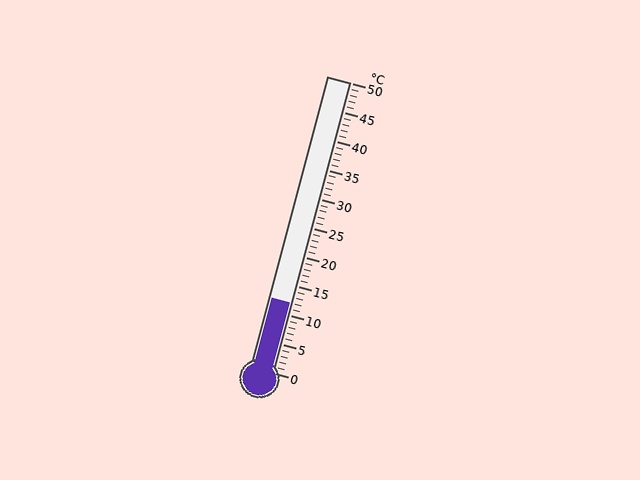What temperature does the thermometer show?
The thermometer shows approximately 12°C.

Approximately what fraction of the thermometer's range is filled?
The thermometer is filled to approximately 25% of its range.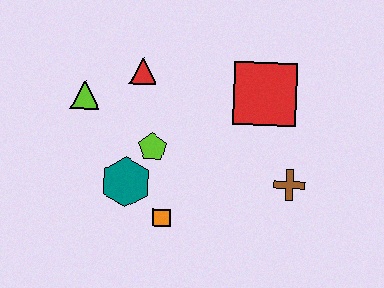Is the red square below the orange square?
No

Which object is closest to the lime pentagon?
The teal hexagon is closest to the lime pentagon.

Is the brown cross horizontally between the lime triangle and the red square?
No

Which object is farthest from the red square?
The lime triangle is farthest from the red square.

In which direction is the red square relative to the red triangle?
The red square is to the right of the red triangle.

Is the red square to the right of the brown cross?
No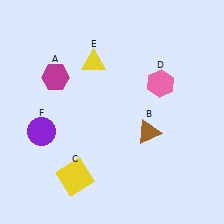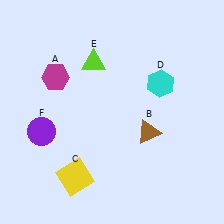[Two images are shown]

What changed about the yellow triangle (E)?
In Image 1, E is yellow. In Image 2, it changed to lime.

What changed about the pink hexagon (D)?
In Image 1, D is pink. In Image 2, it changed to cyan.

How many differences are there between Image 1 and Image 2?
There are 2 differences between the two images.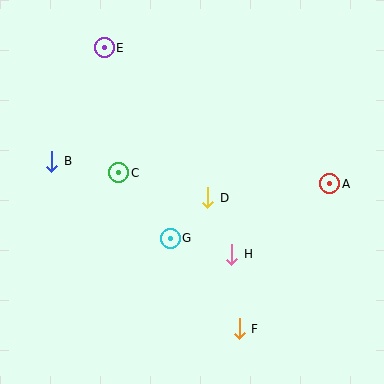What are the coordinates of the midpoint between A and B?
The midpoint between A and B is at (191, 173).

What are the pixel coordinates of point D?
Point D is at (208, 198).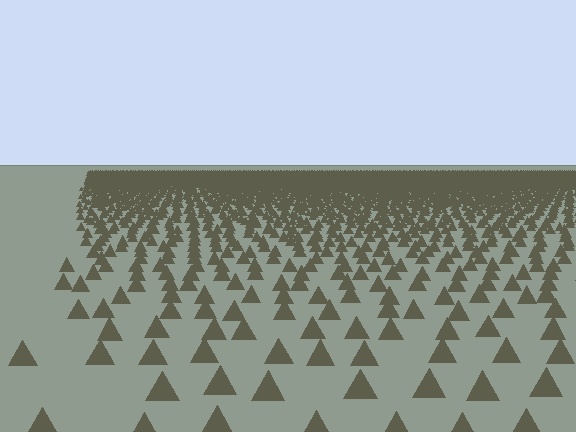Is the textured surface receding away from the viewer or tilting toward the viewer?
The surface is receding away from the viewer. Texture elements get smaller and denser toward the top.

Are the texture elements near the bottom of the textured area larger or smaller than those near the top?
Larger. Near the bottom, elements are closer to the viewer and appear at a bigger on-screen size.